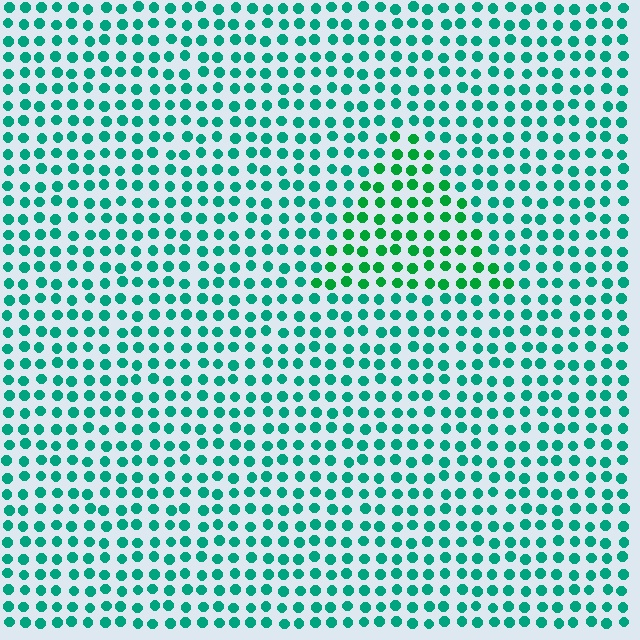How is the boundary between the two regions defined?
The boundary is defined purely by a slight shift in hue (about 27 degrees). Spacing, size, and orientation are identical on both sides.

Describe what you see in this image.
The image is filled with small teal elements in a uniform arrangement. A triangle-shaped region is visible where the elements are tinted to a slightly different hue, forming a subtle color boundary.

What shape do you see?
I see a triangle.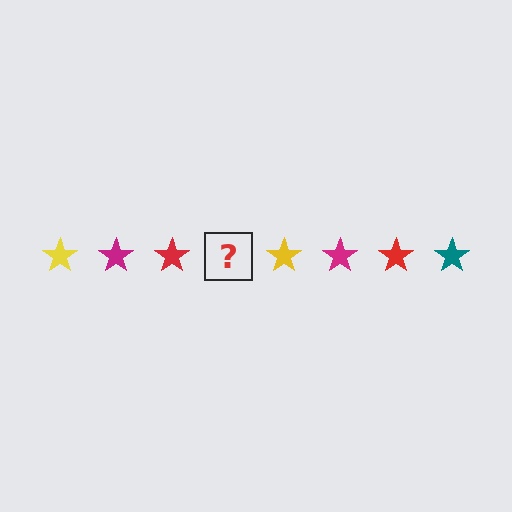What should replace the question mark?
The question mark should be replaced with a teal star.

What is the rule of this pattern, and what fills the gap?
The rule is that the pattern cycles through yellow, magenta, red, teal stars. The gap should be filled with a teal star.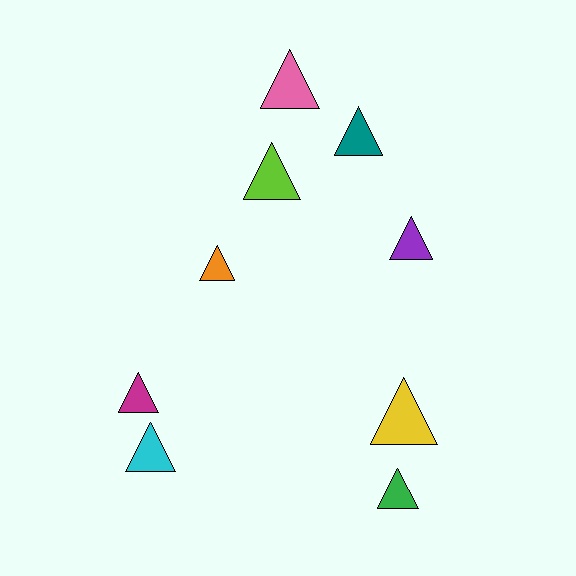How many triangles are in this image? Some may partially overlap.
There are 9 triangles.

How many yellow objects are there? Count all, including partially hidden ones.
There is 1 yellow object.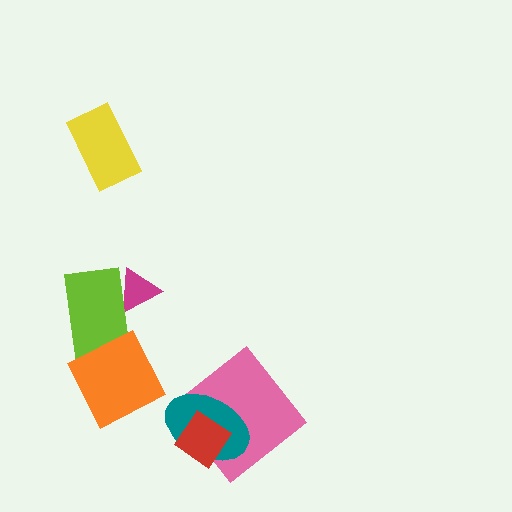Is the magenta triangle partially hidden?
Yes, it is partially covered by another shape.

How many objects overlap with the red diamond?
2 objects overlap with the red diamond.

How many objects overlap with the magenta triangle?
1 object overlaps with the magenta triangle.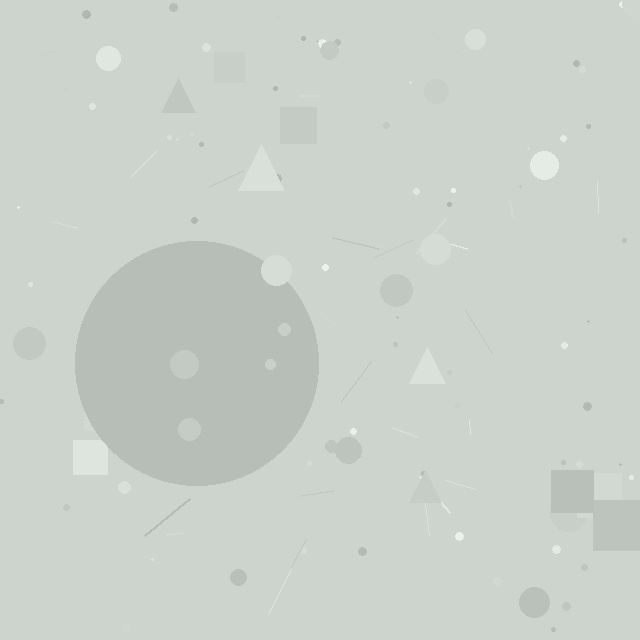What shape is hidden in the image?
A circle is hidden in the image.